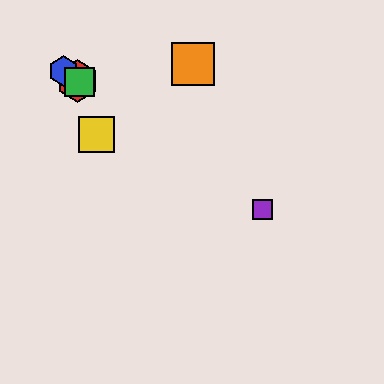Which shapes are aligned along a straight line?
The red hexagon, the blue hexagon, the green square, the purple square are aligned along a straight line.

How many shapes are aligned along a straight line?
4 shapes (the red hexagon, the blue hexagon, the green square, the purple square) are aligned along a straight line.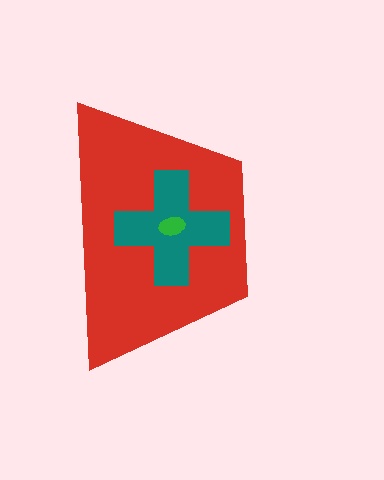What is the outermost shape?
The red trapezoid.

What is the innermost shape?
The green ellipse.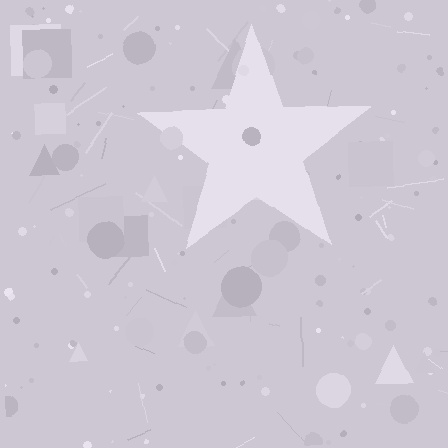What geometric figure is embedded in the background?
A star is embedded in the background.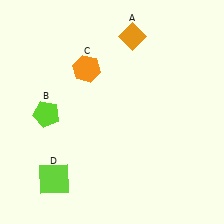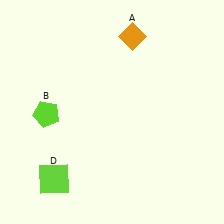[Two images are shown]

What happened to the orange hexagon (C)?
The orange hexagon (C) was removed in Image 2. It was in the top-left area of Image 1.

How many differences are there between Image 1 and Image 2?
There is 1 difference between the two images.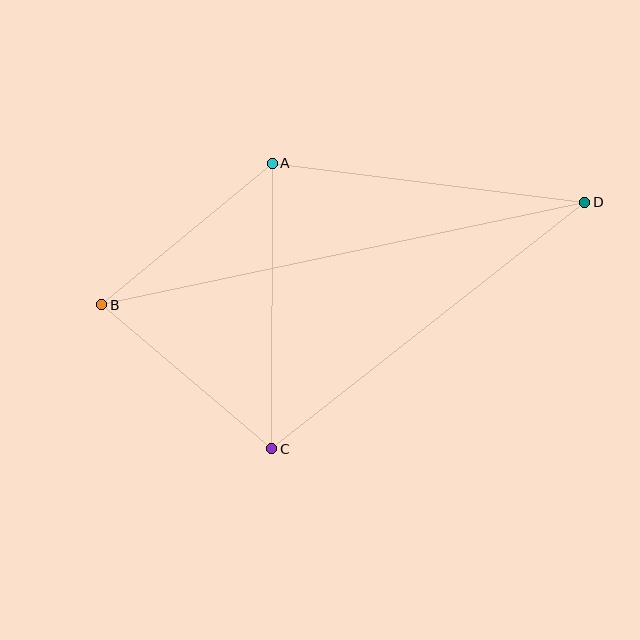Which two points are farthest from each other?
Points B and D are farthest from each other.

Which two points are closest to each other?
Points A and B are closest to each other.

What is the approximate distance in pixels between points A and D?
The distance between A and D is approximately 315 pixels.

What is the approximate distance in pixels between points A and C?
The distance between A and C is approximately 286 pixels.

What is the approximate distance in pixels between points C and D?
The distance between C and D is approximately 399 pixels.